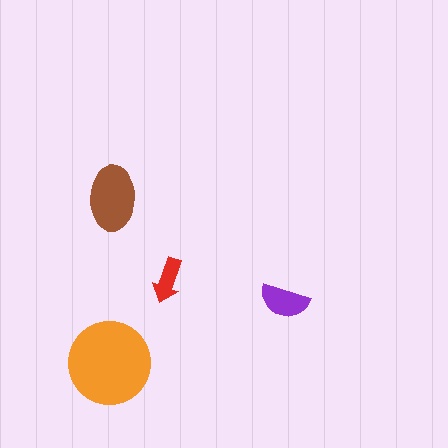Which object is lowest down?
The orange circle is bottommost.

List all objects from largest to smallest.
The orange circle, the brown ellipse, the purple semicircle, the red arrow.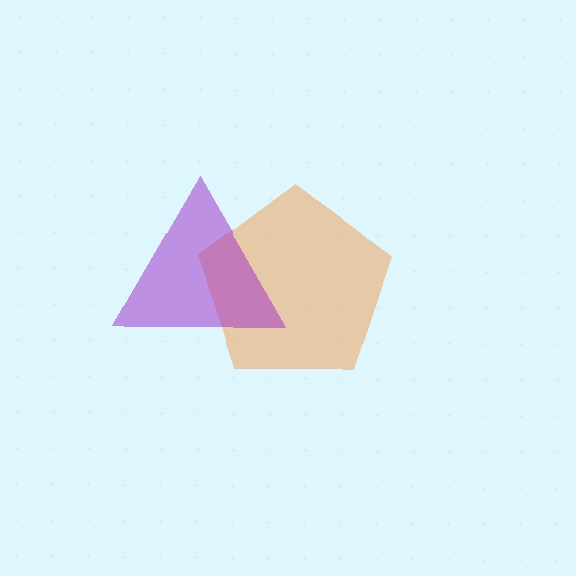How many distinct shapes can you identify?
There are 2 distinct shapes: an orange pentagon, a purple triangle.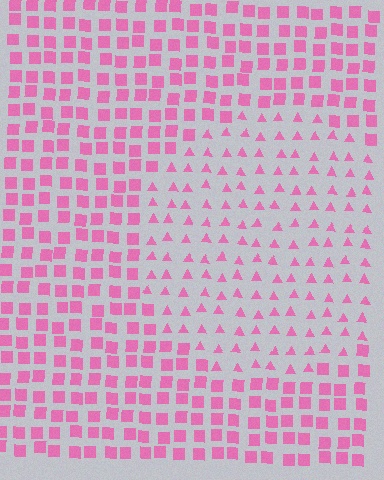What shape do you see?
I see a circle.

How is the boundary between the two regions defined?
The boundary is defined by a change in element shape: triangles inside vs. squares outside. All elements share the same color and spacing.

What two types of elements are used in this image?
The image uses triangles inside the circle region and squares outside it.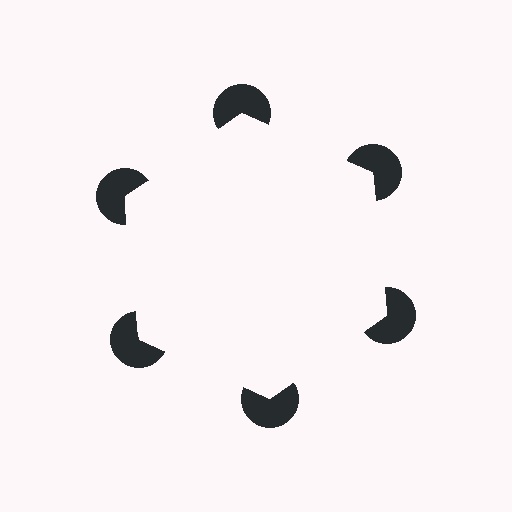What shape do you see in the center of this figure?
An illusory hexagon — its edges are inferred from the aligned wedge cuts in the pac-man discs, not physically drawn.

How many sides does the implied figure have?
6 sides.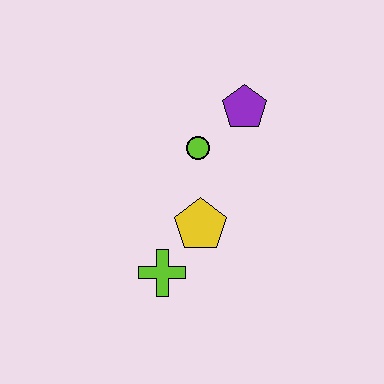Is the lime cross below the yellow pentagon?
Yes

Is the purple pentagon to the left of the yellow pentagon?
No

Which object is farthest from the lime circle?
The lime cross is farthest from the lime circle.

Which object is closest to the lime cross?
The yellow pentagon is closest to the lime cross.